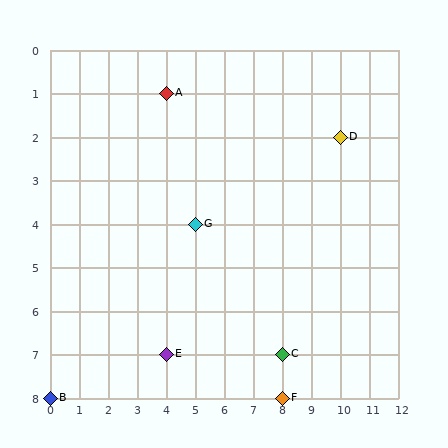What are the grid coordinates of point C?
Point C is at grid coordinates (8, 7).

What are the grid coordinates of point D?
Point D is at grid coordinates (10, 2).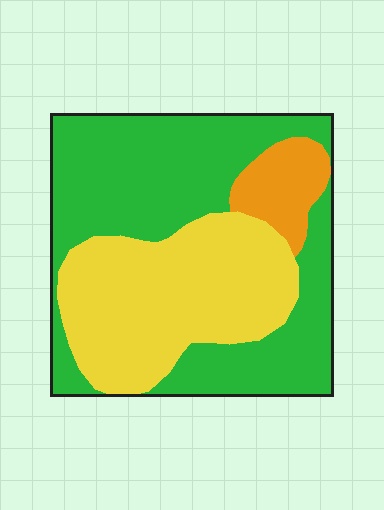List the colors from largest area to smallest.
From largest to smallest: green, yellow, orange.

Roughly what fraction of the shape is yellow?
Yellow covers about 40% of the shape.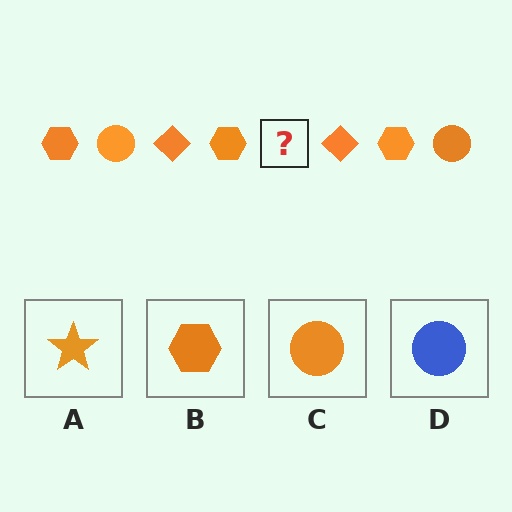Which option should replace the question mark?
Option C.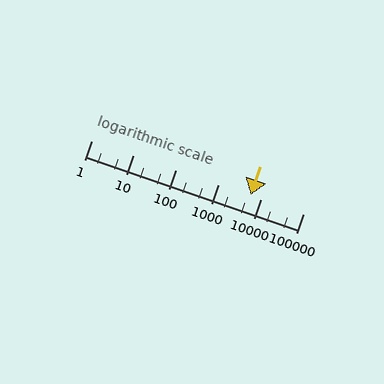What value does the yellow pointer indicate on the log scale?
The pointer indicates approximately 5800.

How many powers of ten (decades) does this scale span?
The scale spans 5 decades, from 1 to 100000.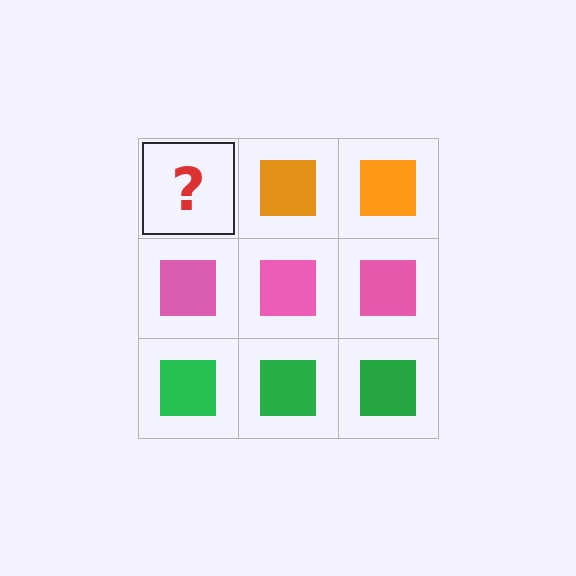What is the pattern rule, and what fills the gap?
The rule is that each row has a consistent color. The gap should be filled with an orange square.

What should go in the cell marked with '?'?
The missing cell should contain an orange square.